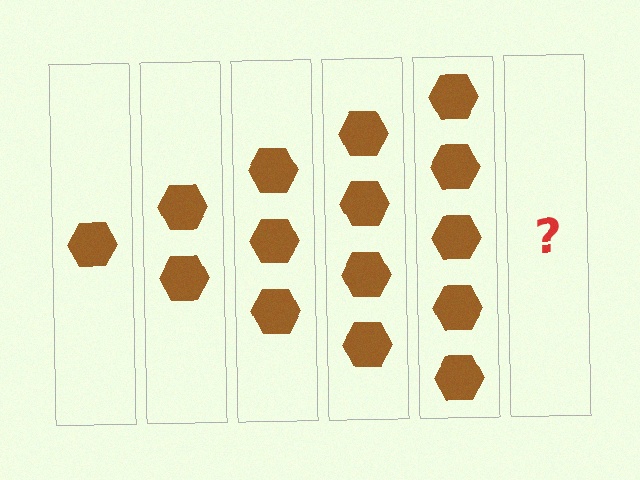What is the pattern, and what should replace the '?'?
The pattern is that each step adds one more hexagon. The '?' should be 6 hexagons.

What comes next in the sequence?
The next element should be 6 hexagons.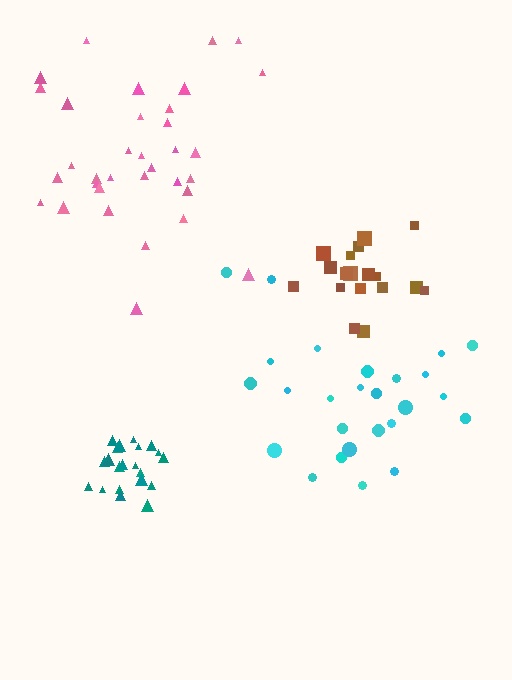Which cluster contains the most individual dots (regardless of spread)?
Pink (34).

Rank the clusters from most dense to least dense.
teal, brown, pink, cyan.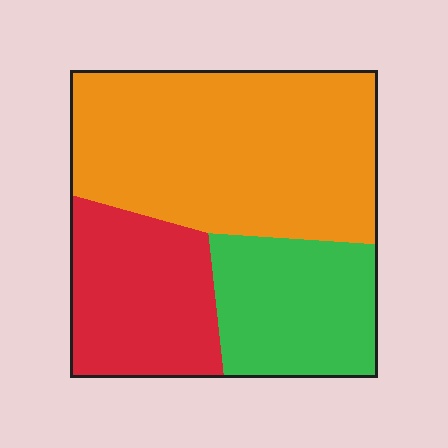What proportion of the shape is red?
Red takes up about one quarter (1/4) of the shape.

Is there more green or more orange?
Orange.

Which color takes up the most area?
Orange, at roughly 50%.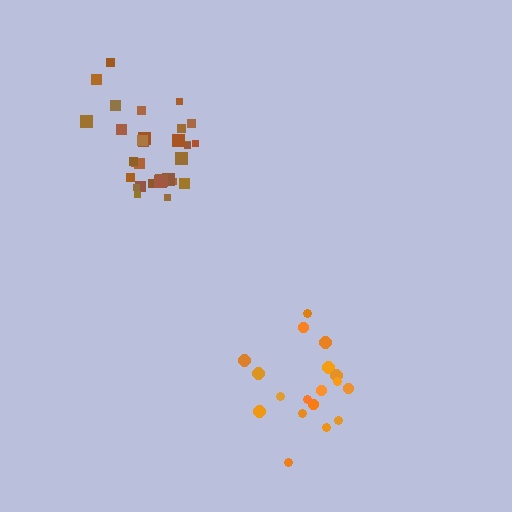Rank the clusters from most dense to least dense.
brown, orange.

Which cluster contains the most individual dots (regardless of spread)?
Brown (31).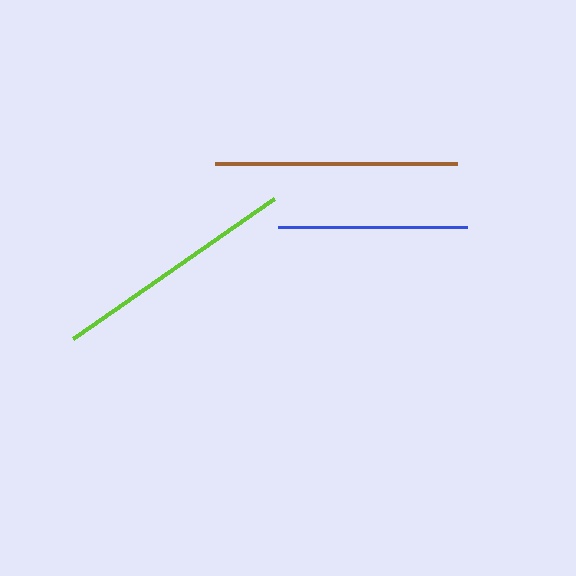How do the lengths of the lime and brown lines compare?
The lime and brown lines are approximately the same length.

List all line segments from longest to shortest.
From longest to shortest: lime, brown, blue.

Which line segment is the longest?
The lime line is the longest at approximately 245 pixels.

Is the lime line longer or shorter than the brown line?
The lime line is longer than the brown line.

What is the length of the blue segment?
The blue segment is approximately 189 pixels long.